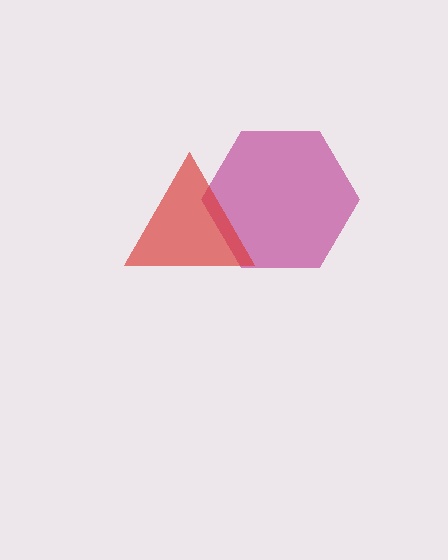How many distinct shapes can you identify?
There are 2 distinct shapes: a magenta hexagon, a red triangle.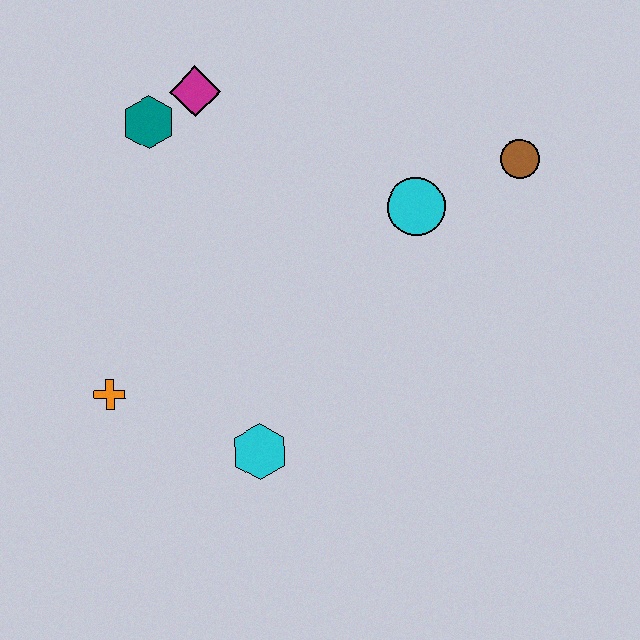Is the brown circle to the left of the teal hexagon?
No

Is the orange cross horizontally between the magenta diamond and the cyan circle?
No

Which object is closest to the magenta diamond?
The teal hexagon is closest to the magenta diamond.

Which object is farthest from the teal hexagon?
The brown circle is farthest from the teal hexagon.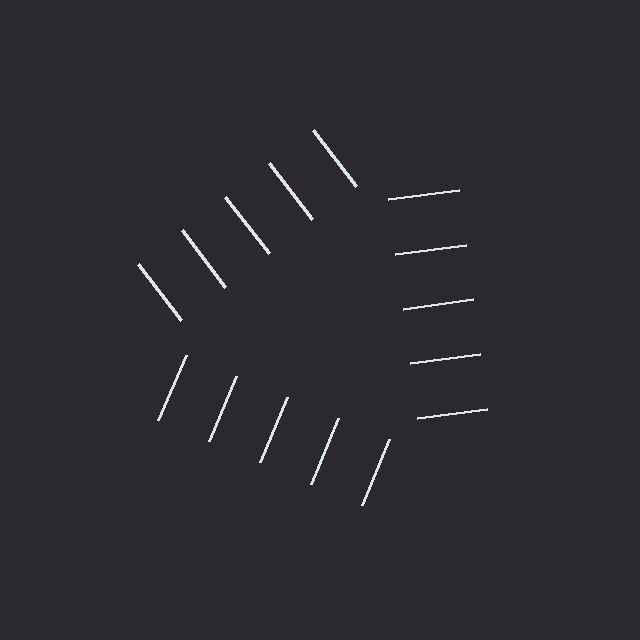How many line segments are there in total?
15 — 5 along each of the 3 edges.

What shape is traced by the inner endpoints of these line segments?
An illusory triangle — the line segments terminate on its edges but no continuous stroke is drawn.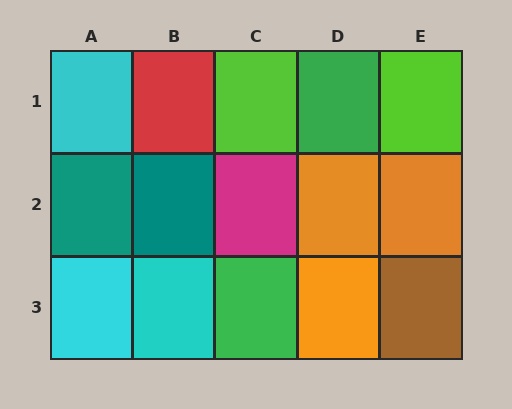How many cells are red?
1 cell is red.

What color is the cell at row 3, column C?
Green.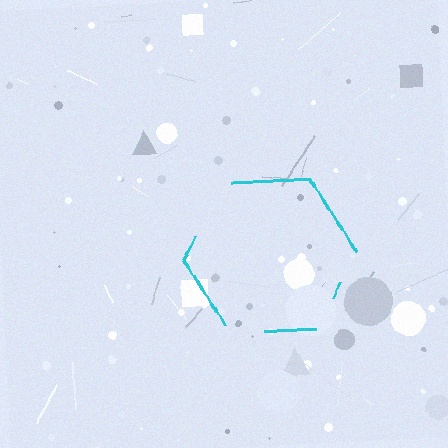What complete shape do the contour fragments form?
The contour fragments form a hexagon.